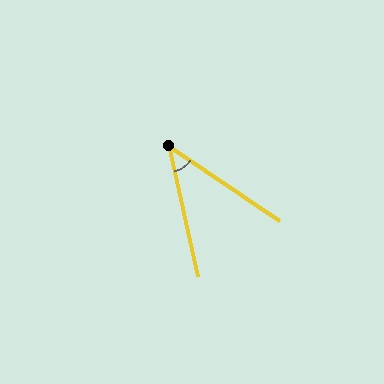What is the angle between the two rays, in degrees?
Approximately 44 degrees.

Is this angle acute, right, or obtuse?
It is acute.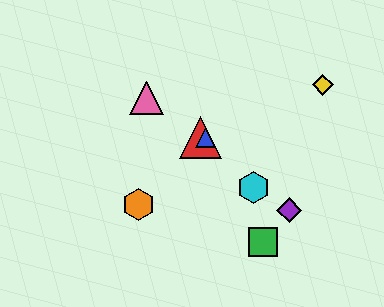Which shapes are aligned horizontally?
The red triangle, the blue triangle are aligned horizontally.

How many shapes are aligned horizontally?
2 shapes (the red triangle, the blue triangle) are aligned horizontally.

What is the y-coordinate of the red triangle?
The red triangle is at y≈137.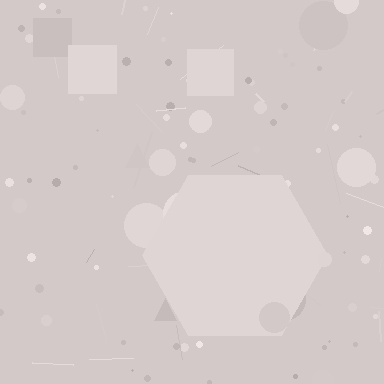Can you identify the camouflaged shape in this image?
The camouflaged shape is a hexagon.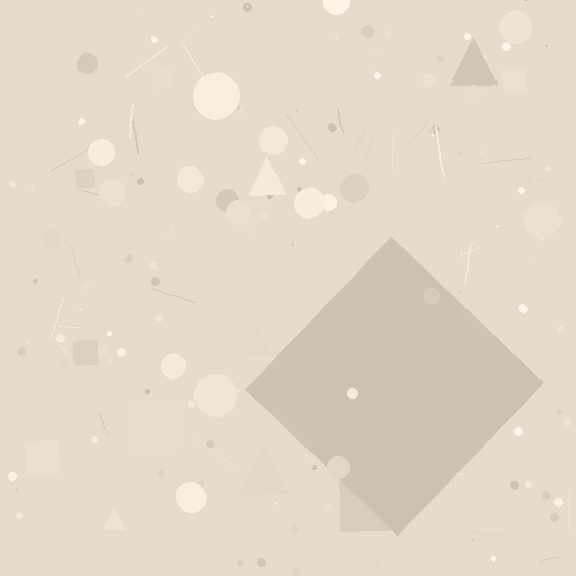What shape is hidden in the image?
A diamond is hidden in the image.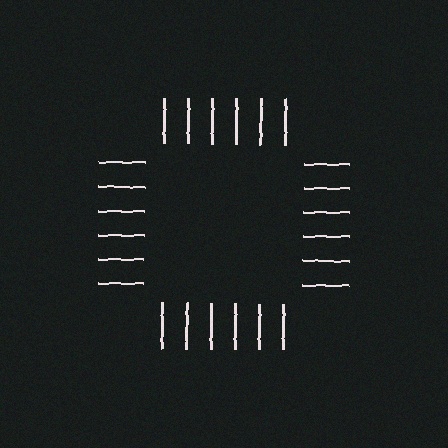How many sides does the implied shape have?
4 sides — the line-ends trace a square.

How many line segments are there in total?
24 — 6 along each of the 4 edges.